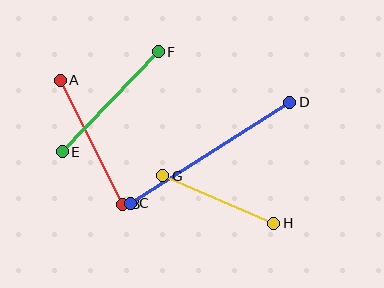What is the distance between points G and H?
The distance is approximately 121 pixels.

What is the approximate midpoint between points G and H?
The midpoint is at approximately (218, 200) pixels.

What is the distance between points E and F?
The distance is approximately 139 pixels.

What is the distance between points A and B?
The distance is approximately 139 pixels.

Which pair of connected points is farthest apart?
Points C and D are farthest apart.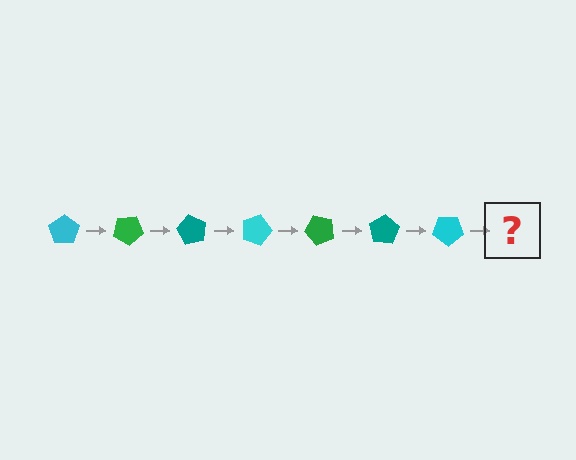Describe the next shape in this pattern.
It should be a green pentagon, rotated 210 degrees from the start.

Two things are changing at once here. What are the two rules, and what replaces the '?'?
The two rules are that it rotates 30 degrees each step and the color cycles through cyan, green, and teal. The '?' should be a green pentagon, rotated 210 degrees from the start.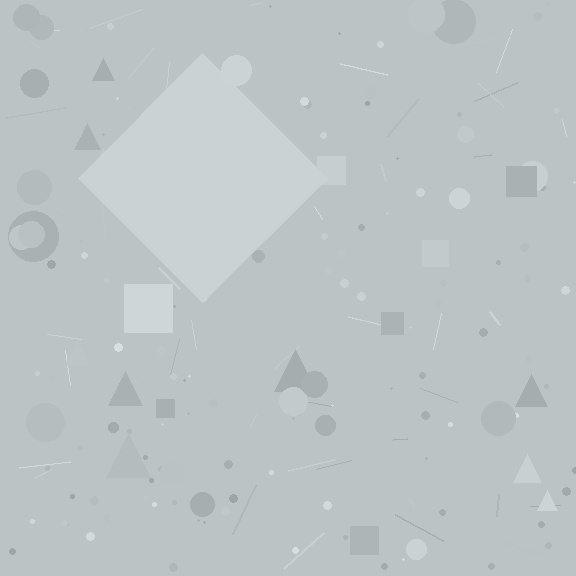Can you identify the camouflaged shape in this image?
The camouflaged shape is a diamond.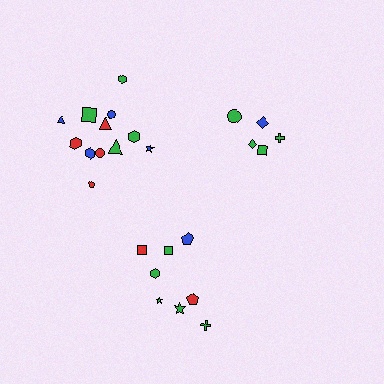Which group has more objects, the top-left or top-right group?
The top-left group.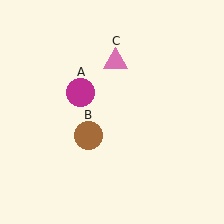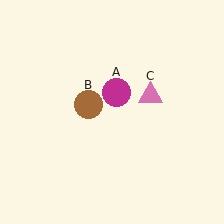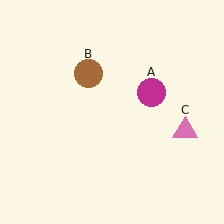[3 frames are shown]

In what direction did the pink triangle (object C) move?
The pink triangle (object C) moved down and to the right.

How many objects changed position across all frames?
3 objects changed position: magenta circle (object A), brown circle (object B), pink triangle (object C).